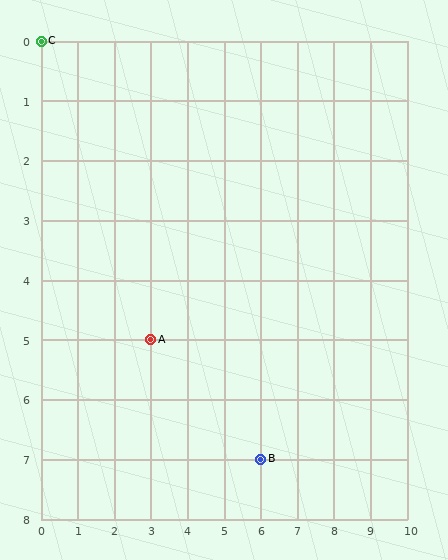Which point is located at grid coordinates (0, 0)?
Point C is at (0, 0).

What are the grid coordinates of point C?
Point C is at grid coordinates (0, 0).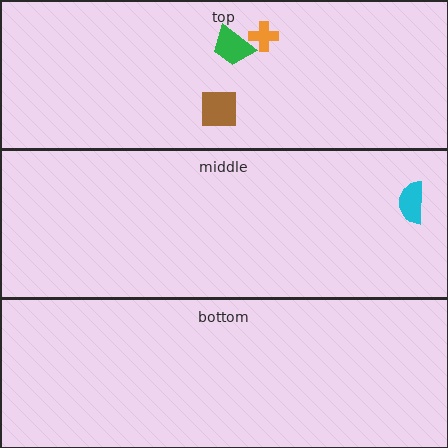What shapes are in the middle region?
The cyan semicircle.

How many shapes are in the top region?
3.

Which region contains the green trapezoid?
The top region.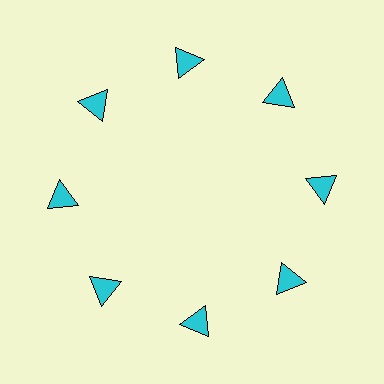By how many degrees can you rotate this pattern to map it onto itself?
The pattern maps onto itself every 45 degrees of rotation.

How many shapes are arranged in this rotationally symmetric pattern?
There are 8 shapes, arranged in 8 groups of 1.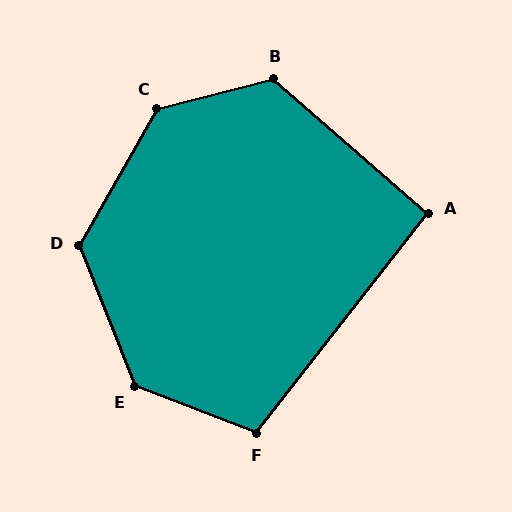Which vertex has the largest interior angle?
C, at approximately 134 degrees.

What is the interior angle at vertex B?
Approximately 125 degrees (obtuse).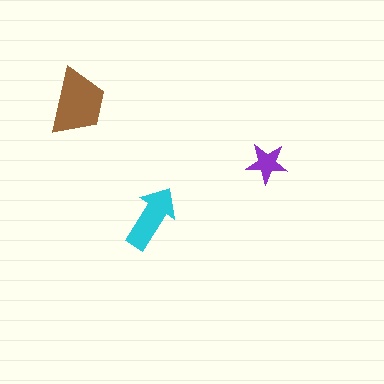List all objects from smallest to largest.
The purple star, the cyan arrow, the brown trapezoid.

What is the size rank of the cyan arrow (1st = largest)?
2nd.